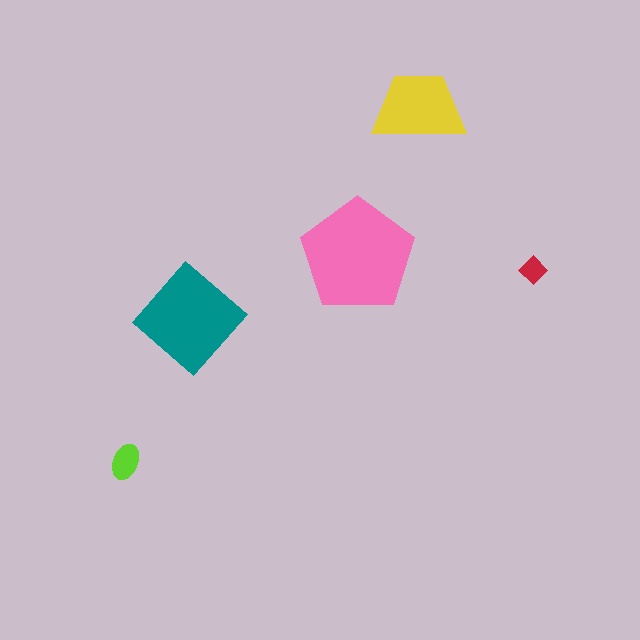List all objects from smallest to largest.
The red diamond, the lime ellipse, the yellow trapezoid, the teal diamond, the pink pentagon.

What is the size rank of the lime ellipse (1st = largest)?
4th.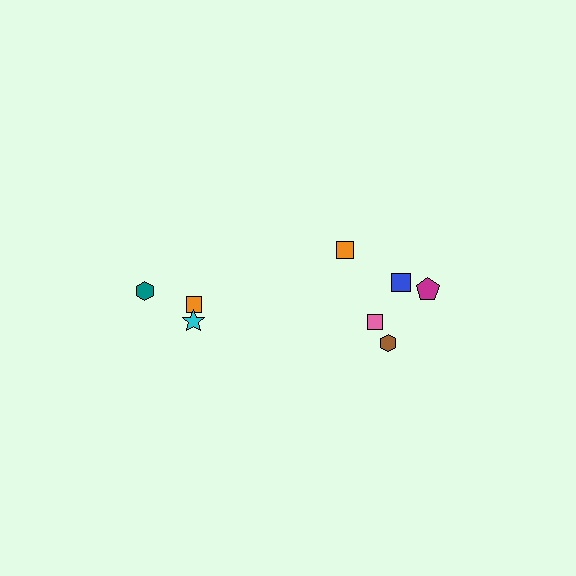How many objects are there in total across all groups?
There are 8 objects.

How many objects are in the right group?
There are 5 objects.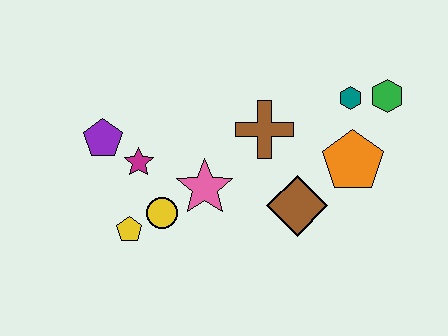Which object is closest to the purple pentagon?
The magenta star is closest to the purple pentagon.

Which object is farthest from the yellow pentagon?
The green hexagon is farthest from the yellow pentagon.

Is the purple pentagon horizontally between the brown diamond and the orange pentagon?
No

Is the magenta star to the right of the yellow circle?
No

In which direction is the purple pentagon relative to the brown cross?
The purple pentagon is to the left of the brown cross.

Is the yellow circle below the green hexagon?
Yes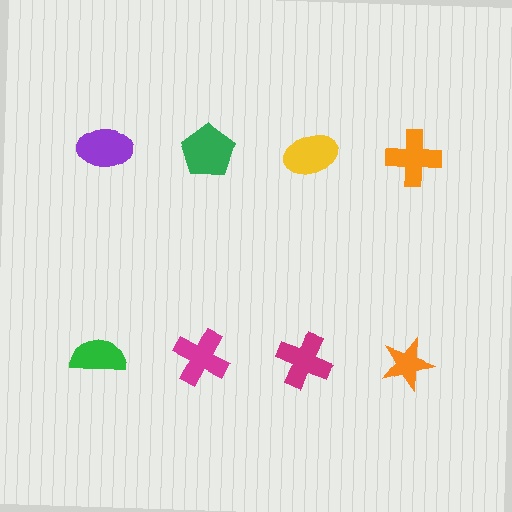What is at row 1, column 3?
A yellow ellipse.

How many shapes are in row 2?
4 shapes.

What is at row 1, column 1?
A purple ellipse.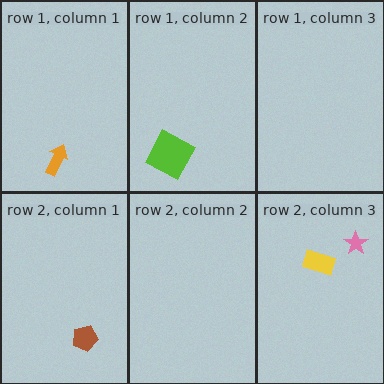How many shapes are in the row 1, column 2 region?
1.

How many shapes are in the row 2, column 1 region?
1.